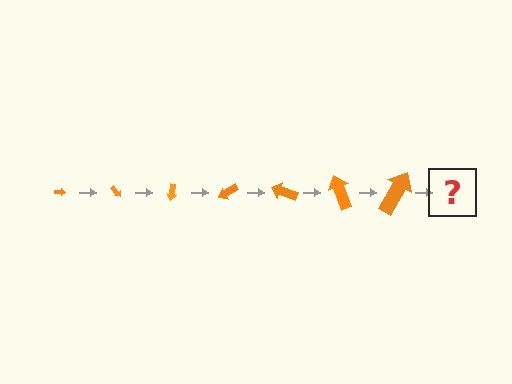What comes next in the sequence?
The next element should be an arrow, larger than the previous one and rotated 350 degrees from the start.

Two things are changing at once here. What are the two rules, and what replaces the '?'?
The two rules are that the arrow grows larger each step and it rotates 50 degrees each step. The '?' should be an arrow, larger than the previous one and rotated 350 degrees from the start.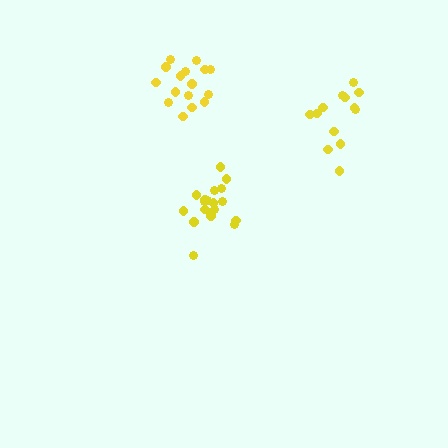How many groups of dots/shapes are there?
There are 3 groups.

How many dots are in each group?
Group 1: 18 dots, Group 2: 13 dots, Group 3: 16 dots (47 total).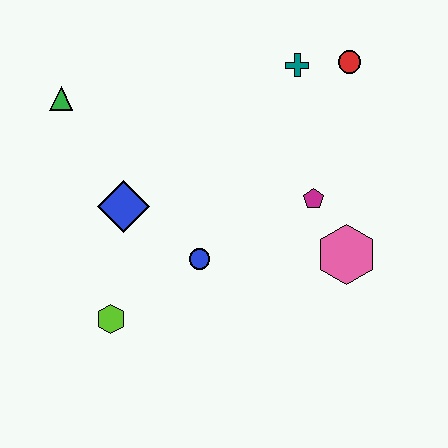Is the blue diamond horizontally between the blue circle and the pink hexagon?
No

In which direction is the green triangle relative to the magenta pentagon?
The green triangle is to the left of the magenta pentagon.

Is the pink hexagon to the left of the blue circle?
No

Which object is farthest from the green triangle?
The pink hexagon is farthest from the green triangle.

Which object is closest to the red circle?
The teal cross is closest to the red circle.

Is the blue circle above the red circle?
No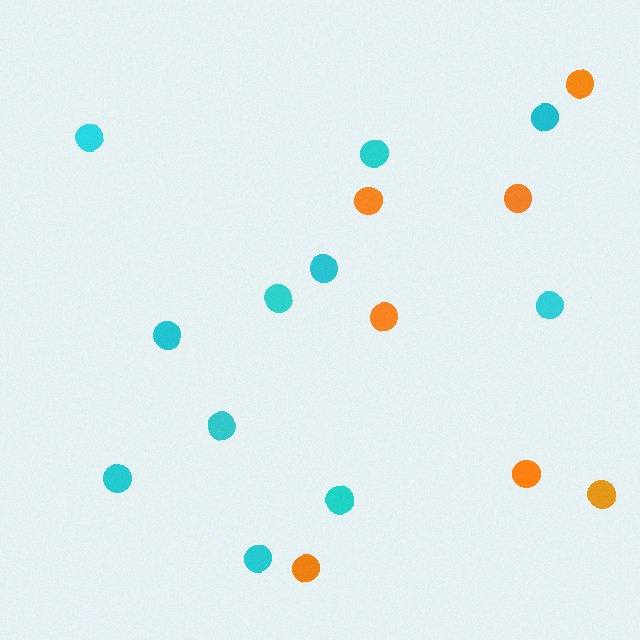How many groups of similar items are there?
There are 2 groups: one group of cyan circles (11) and one group of orange circles (7).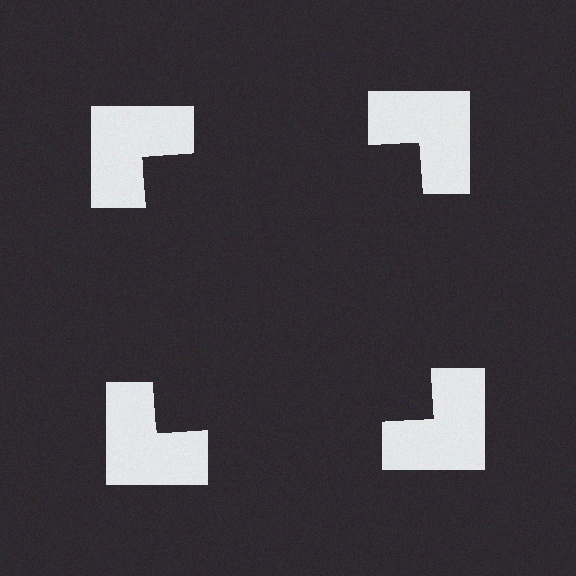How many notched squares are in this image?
There are 4 — one at each vertex of the illusory square.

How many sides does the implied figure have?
4 sides.